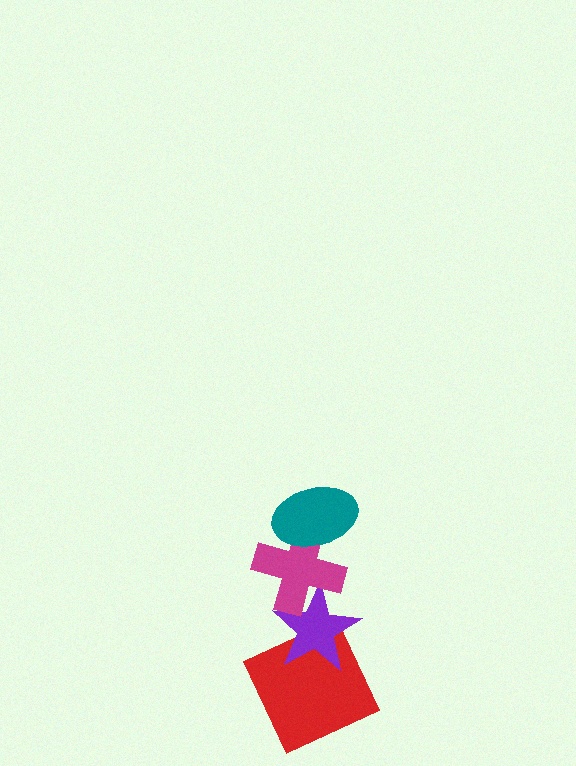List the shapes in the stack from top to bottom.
From top to bottom: the teal ellipse, the magenta cross, the purple star, the red square.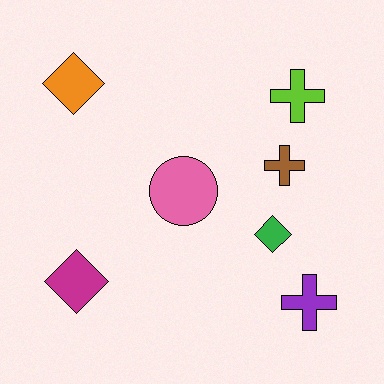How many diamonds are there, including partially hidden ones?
There are 3 diamonds.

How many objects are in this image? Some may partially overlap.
There are 7 objects.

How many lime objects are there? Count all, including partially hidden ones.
There is 1 lime object.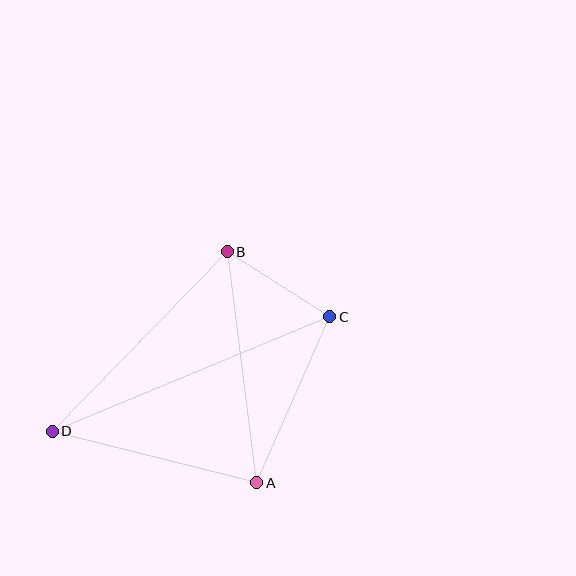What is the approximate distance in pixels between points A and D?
The distance between A and D is approximately 211 pixels.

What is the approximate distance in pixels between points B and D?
The distance between B and D is approximately 251 pixels.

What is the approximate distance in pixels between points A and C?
The distance between A and C is approximately 181 pixels.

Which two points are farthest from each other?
Points C and D are farthest from each other.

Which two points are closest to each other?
Points B and C are closest to each other.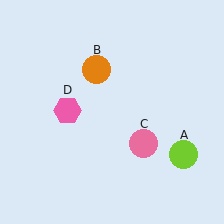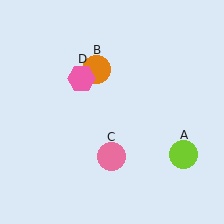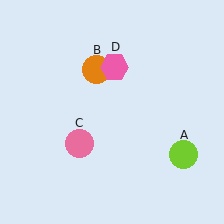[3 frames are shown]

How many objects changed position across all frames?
2 objects changed position: pink circle (object C), pink hexagon (object D).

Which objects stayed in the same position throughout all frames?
Lime circle (object A) and orange circle (object B) remained stationary.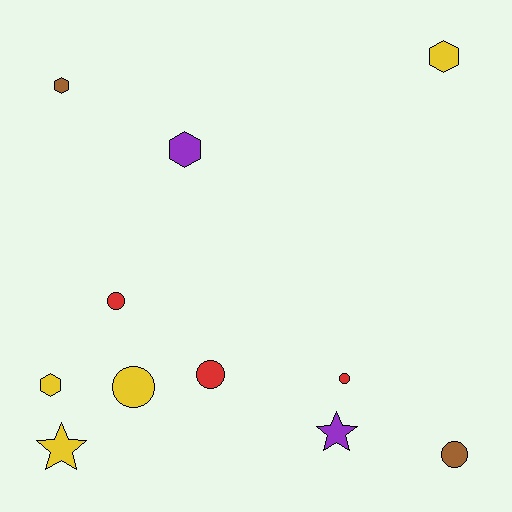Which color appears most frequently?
Yellow, with 4 objects.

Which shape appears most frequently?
Circle, with 5 objects.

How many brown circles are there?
There is 1 brown circle.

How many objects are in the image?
There are 11 objects.